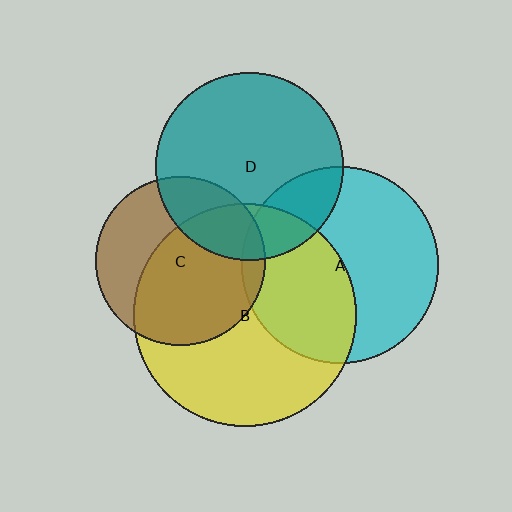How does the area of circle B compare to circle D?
Approximately 1.4 times.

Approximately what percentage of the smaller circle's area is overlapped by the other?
Approximately 25%.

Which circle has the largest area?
Circle B (yellow).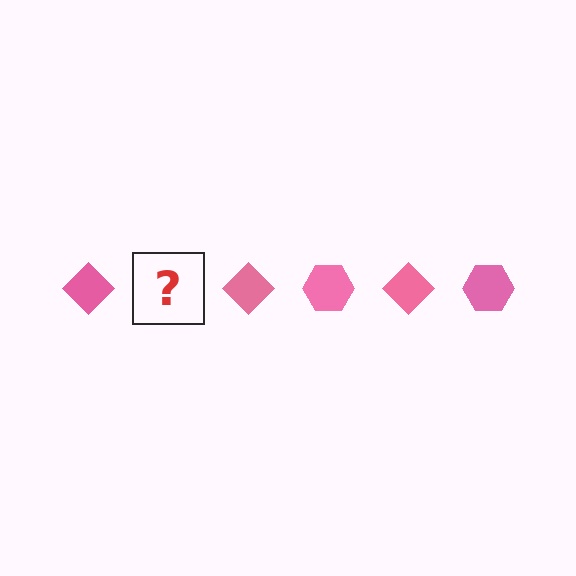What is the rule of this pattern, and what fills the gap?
The rule is that the pattern cycles through diamond, hexagon shapes in pink. The gap should be filled with a pink hexagon.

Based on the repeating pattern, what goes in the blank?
The blank should be a pink hexagon.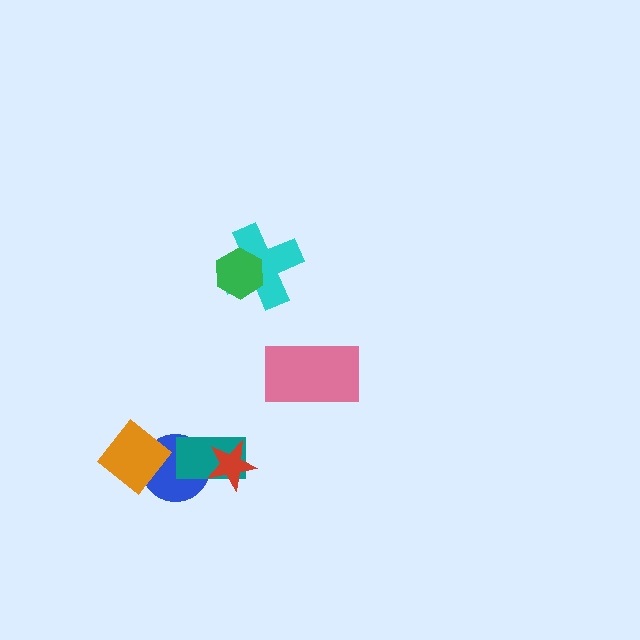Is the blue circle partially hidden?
Yes, it is partially covered by another shape.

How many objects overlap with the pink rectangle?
0 objects overlap with the pink rectangle.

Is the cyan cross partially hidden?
Yes, it is partially covered by another shape.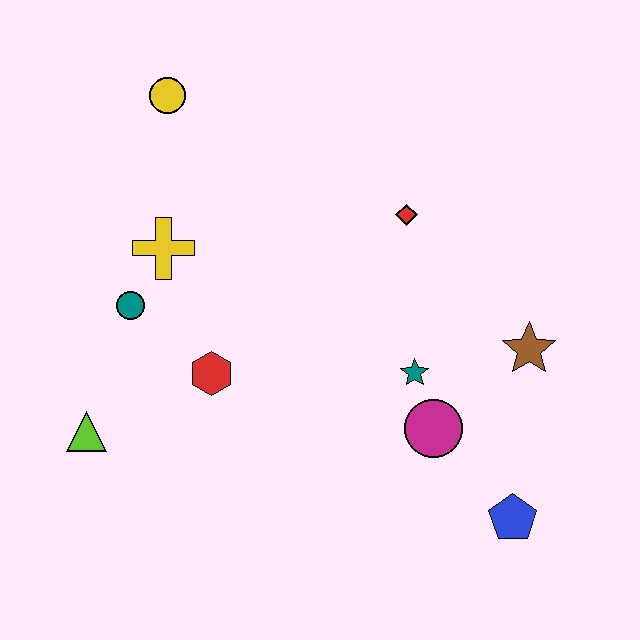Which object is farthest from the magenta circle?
The yellow circle is farthest from the magenta circle.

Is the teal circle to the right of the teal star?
No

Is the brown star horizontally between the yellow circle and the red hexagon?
No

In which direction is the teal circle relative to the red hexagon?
The teal circle is to the left of the red hexagon.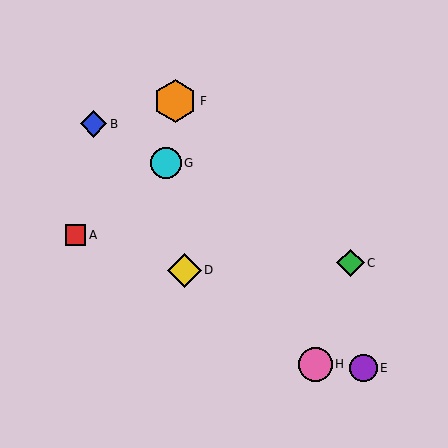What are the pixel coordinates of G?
Object G is at (166, 163).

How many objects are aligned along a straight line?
3 objects (B, C, G) are aligned along a straight line.